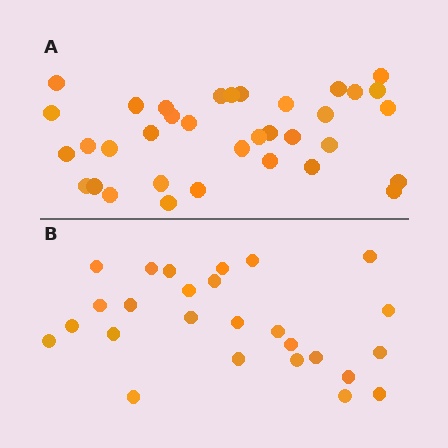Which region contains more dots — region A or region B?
Region A (the top region) has more dots.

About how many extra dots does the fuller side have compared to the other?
Region A has roughly 8 or so more dots than region B.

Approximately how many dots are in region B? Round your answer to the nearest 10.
About 30 dots. (The exact count is 26, which rounds to 30.)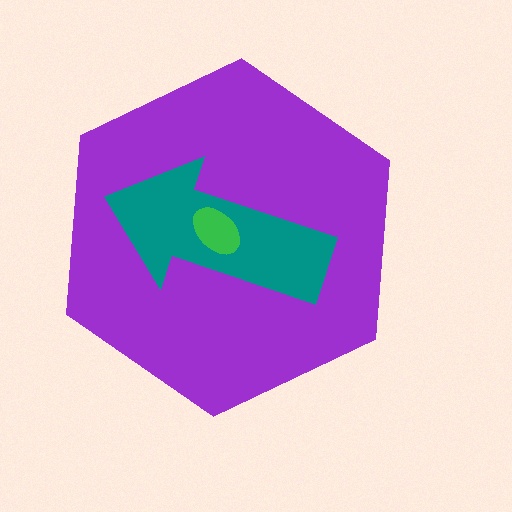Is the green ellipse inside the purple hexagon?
Yes.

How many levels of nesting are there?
3.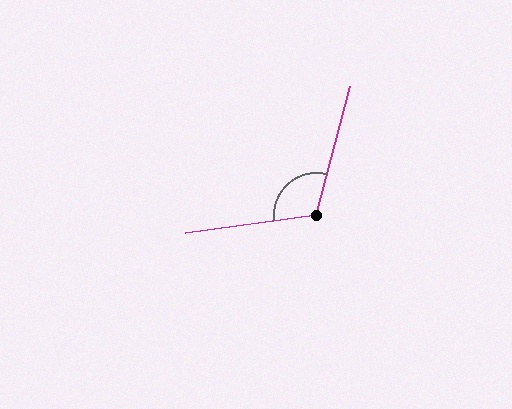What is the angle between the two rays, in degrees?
Approximately 113 degrees.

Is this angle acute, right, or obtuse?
It is obtuse.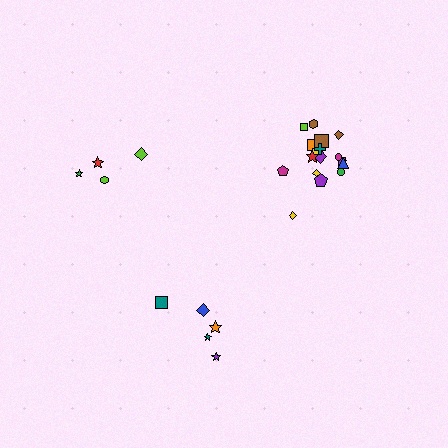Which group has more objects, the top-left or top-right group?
The top-right group.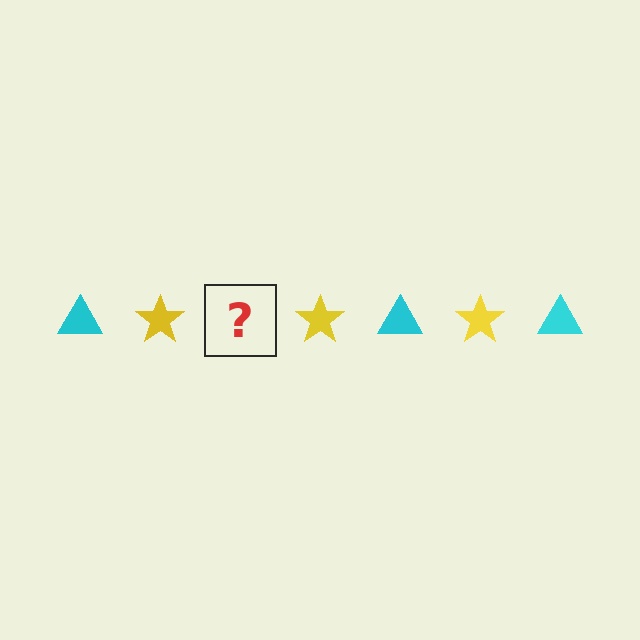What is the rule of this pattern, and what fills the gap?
The rule is that the pattern alternates between cyan triangle and yellow star. The gap should be filled with a cyan triangle.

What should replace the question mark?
The question mark should be replaced with a cyan triangle.